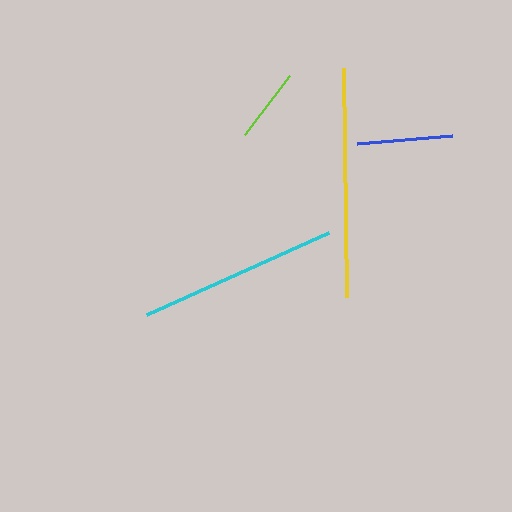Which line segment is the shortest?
The lime line is the shortest at approximately 74 pixels.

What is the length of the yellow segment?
The yellow segment is approximately 228 pixels long.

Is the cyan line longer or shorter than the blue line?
The cyan line is longer than the blue line.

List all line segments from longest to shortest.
From longest to shortest: yellow, cyan, blue, lime.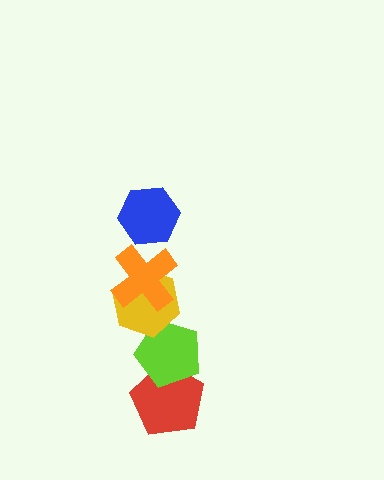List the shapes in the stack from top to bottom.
From top to bottom: the blue hexagon, the orange cross, the yellow hexagon, the lime pentagon, the red pentagon.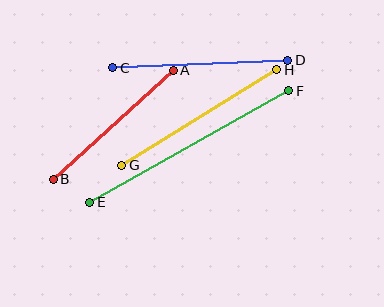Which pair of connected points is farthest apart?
Points E and F are farthest apart.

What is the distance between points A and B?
The distance is approximately 162 pixels.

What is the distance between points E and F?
The distance is approximately 228 pixels.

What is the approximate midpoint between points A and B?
The midpoint is at approximately (113, 125) pixels.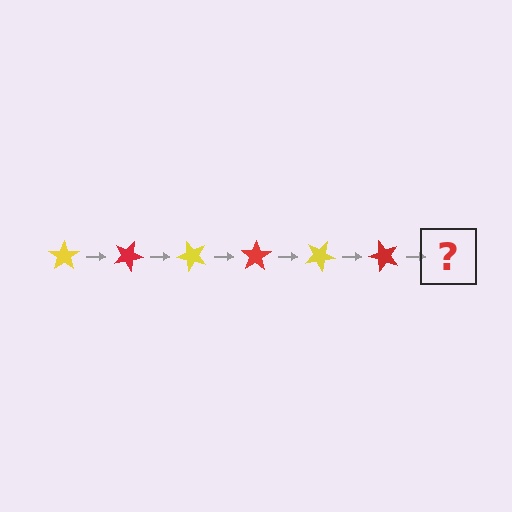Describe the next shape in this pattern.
It should be a yellow star, rotated 150 degrees from the start.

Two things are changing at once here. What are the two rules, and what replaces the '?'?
The two rules are that it rotates 25 degrees each step and the color cycles through yellow and red. The '?' should be a yellow star, rotated 150 degrees from the start.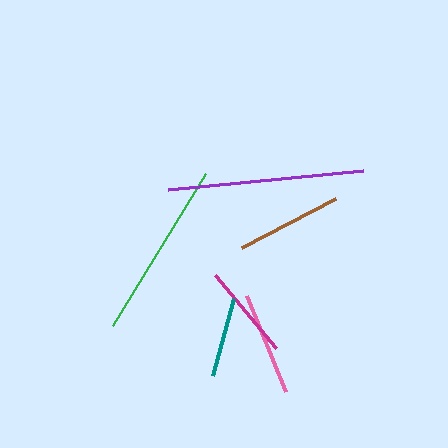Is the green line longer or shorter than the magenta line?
The green line is longer than the magenta line.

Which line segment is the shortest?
The teal line is the shortest at approximately 80 pixels.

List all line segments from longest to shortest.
From longest to shortest: purple, green, brown, pink, magenta, teal.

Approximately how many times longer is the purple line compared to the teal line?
The purple line is approximately 2.5 times the length of the teal line.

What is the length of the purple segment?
The purple segment is approximately 196 pixels long.